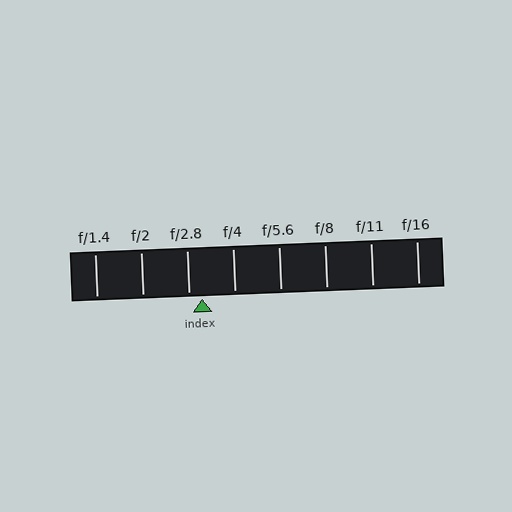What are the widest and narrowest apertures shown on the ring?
The widest aperture shown is f/1.4 and the narrowest is f/16.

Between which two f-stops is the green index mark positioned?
The index mark is between f/2.8 and f/4.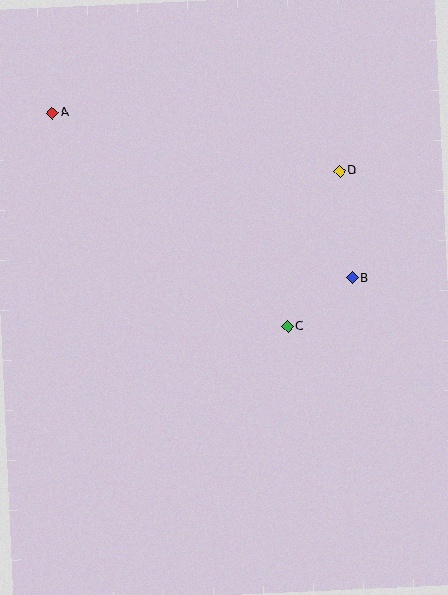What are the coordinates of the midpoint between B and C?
The midpoint between B and C is at (320, 302).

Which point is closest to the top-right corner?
Point D is closest to the top-right corner.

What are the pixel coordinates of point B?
Point B is at (353, 278).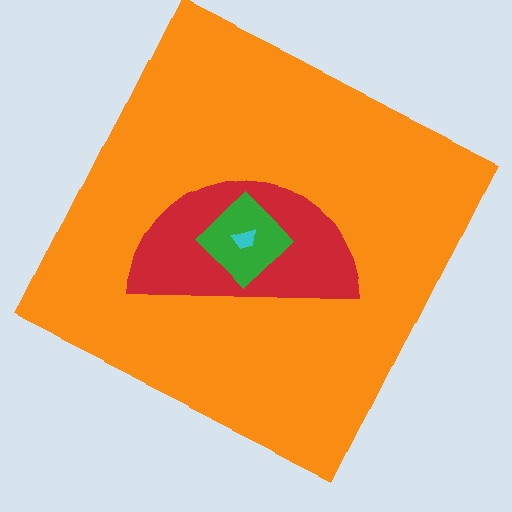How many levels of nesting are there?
4.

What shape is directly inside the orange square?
The red semicircle.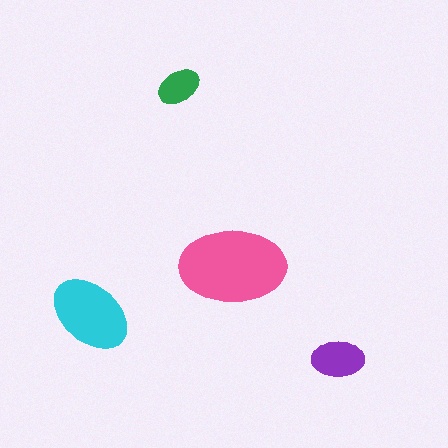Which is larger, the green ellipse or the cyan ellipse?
The cyan one.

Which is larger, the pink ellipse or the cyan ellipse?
The pink one.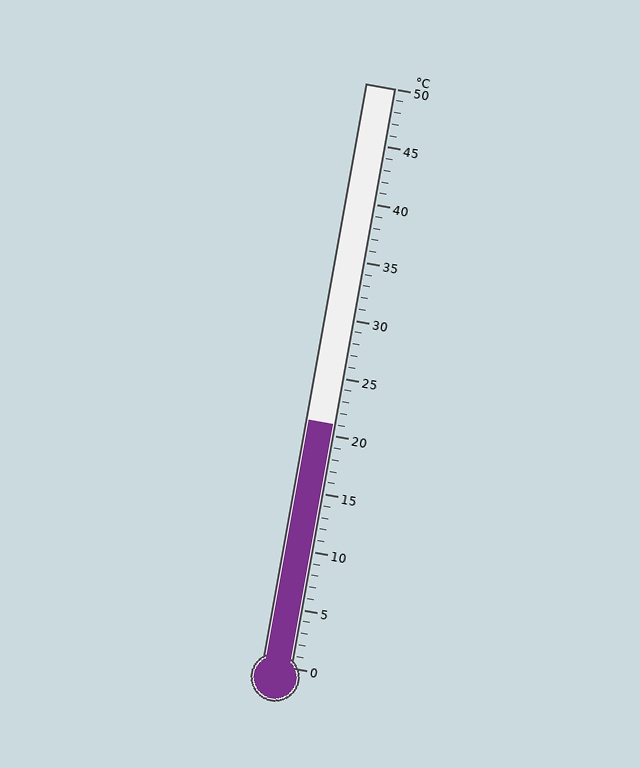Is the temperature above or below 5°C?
The temperature is above 5°C.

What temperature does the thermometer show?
The thermometer shows approximately 21°C.